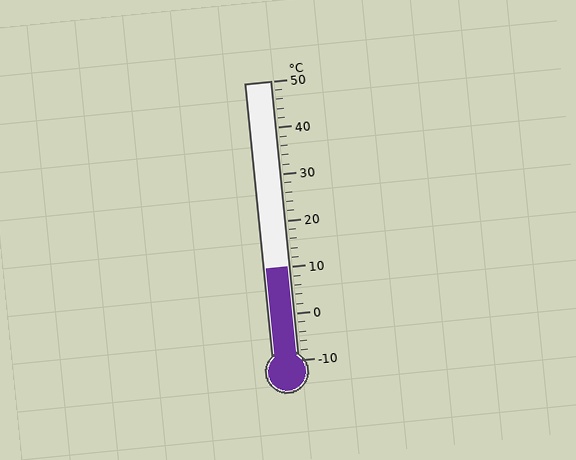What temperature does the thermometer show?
The thermometer shows approximately 10°C.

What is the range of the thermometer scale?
The thermometer scale ranges from -10°C to 50°C.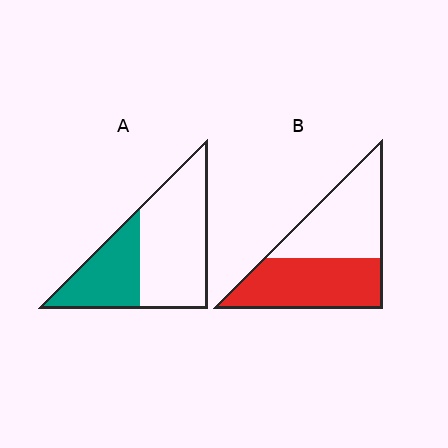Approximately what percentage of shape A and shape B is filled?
A is approximately 35% and B is approximately 50%.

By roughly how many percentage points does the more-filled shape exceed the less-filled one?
By roughly 15 percentage points (B over A).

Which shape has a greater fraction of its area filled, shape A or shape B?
Shape B.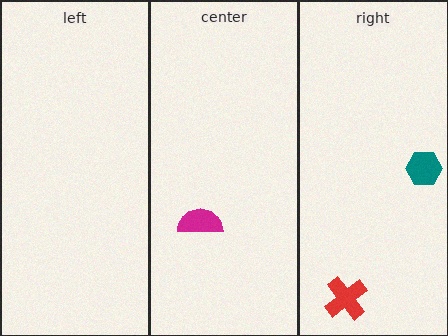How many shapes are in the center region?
1.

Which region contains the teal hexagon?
The right region.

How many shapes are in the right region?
2.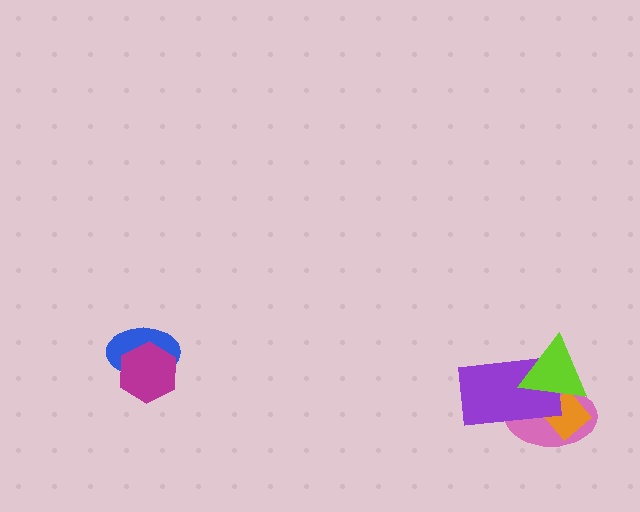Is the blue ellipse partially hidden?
Yes, it is partially covered by another shape.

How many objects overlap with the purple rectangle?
3 objects overlap with the purple rectangle.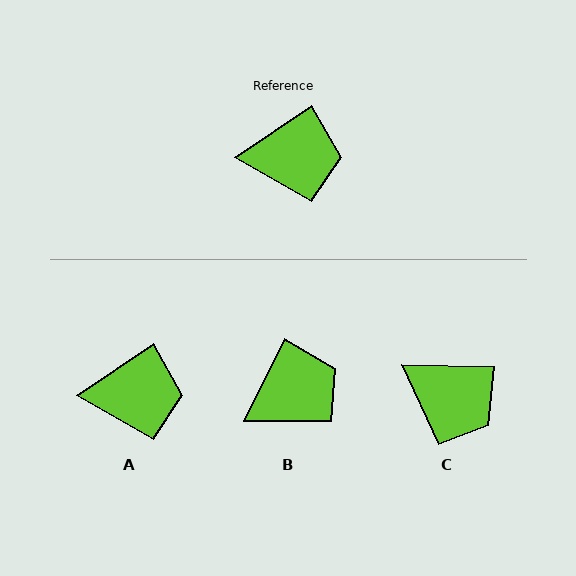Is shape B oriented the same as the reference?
No, it is off by about 30 degrees.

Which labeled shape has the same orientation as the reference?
A.